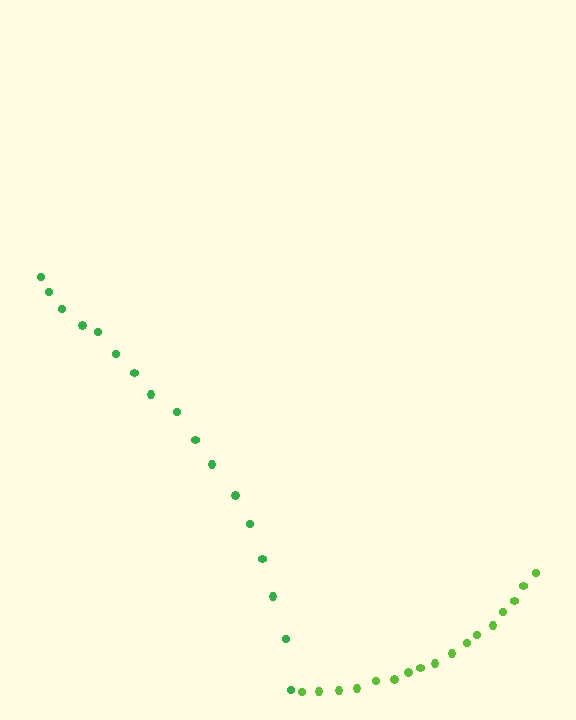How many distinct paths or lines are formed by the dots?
There are 2 distinct paths.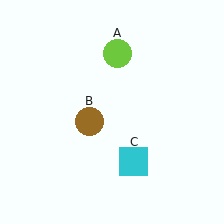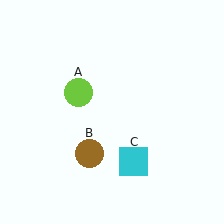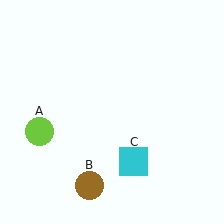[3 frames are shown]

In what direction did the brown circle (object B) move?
The brown circle (object B) moved down.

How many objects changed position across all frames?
2 objects changed position: lime circle (object A), brown circle (object B).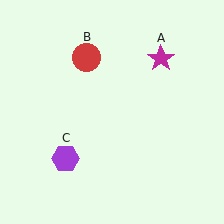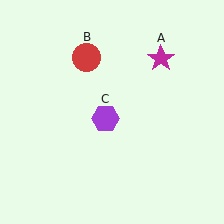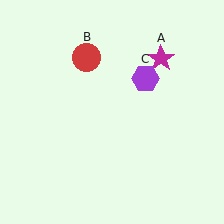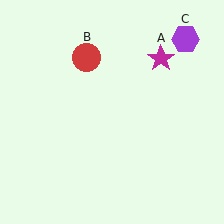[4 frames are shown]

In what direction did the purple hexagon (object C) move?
The purple hexagon (object C) moved up and to the right.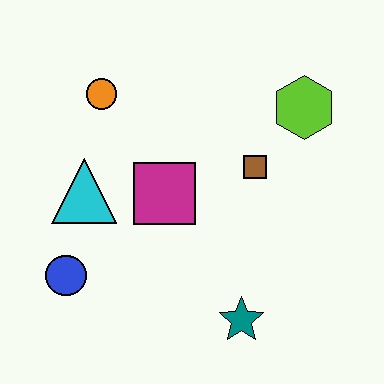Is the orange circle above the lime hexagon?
Yes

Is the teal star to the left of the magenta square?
No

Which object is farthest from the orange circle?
The teal star is farthest from the orange circle.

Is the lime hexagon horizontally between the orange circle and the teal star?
No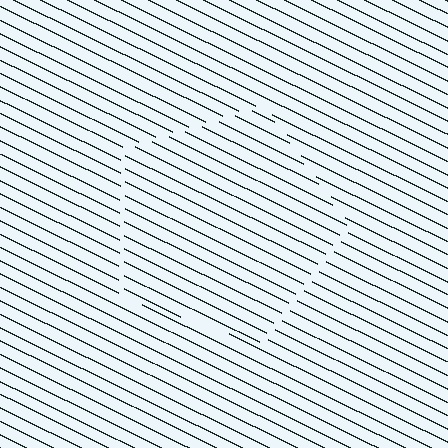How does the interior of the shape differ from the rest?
The interior of the shape contains the same grating, shifted by half a period — the contour is defined by the phase discontinuity where line-ends from the inner and outer gratings abut.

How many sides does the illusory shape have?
5 sides — the line-ends trace a pentagon.